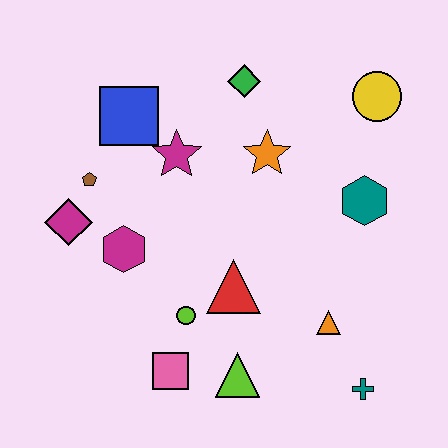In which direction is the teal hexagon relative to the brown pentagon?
The teal hexagon is to the right of the brown pentagon.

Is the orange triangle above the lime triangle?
Yes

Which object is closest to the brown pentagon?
The magenta diamond is closest to the brown pentagon.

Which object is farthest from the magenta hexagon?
The yellow circle is farthest from the magenta hexagon.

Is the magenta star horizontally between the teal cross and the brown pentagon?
Yes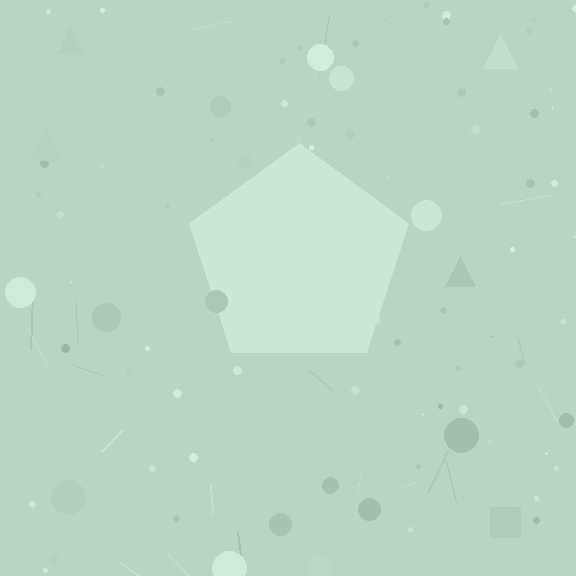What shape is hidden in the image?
A pentagon is hidden in the image.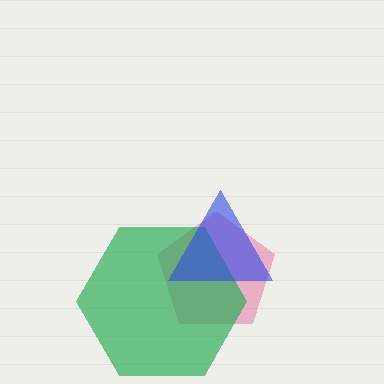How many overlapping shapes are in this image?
There are 3 overlapping shapes in the image.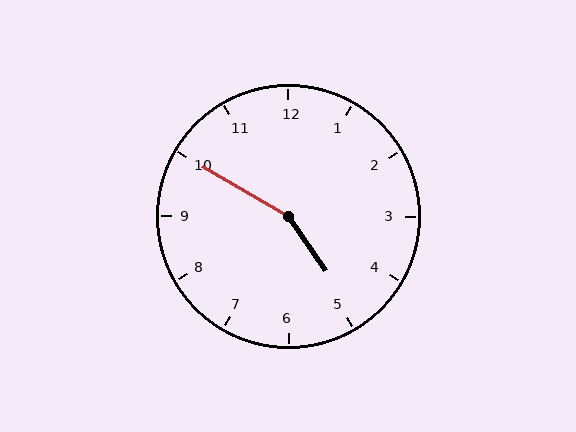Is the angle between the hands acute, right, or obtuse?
It is obtuse.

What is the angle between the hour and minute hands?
Approximately 155 degrees.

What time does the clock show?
4:50.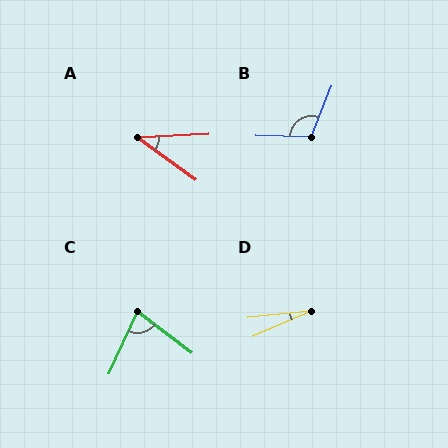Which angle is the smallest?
D, at approximately 18 degrees.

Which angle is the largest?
B, at approximately 110 degrees.